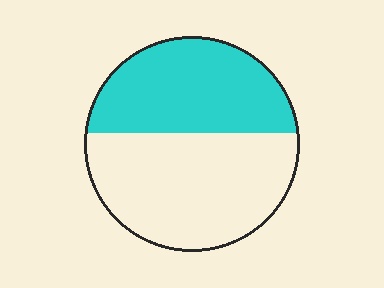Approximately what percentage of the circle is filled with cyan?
Approximately 45%.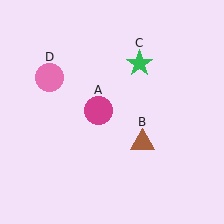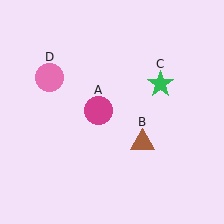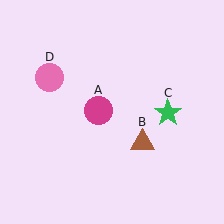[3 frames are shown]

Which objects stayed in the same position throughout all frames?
Magenta circle (object A) and brown triangle (object B) and pink circle (object D) remained stationary.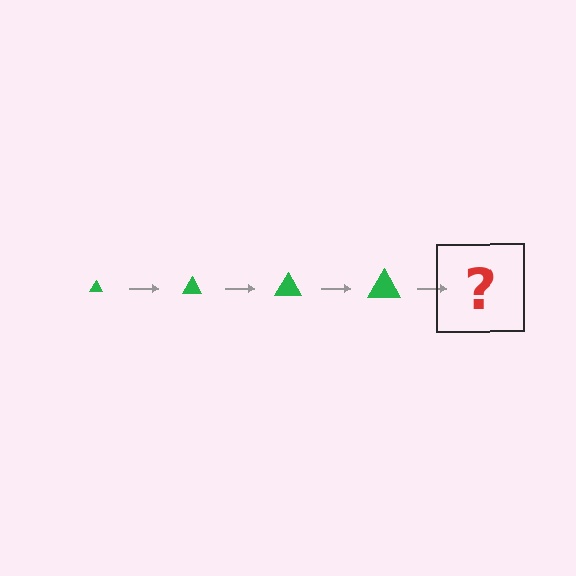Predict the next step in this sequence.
The next step is a green triangle, larger than the previous one.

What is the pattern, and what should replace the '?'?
The pattern is that the triangle gets progressively larger each step. The '?' should be a green triangle, larger than the previous one.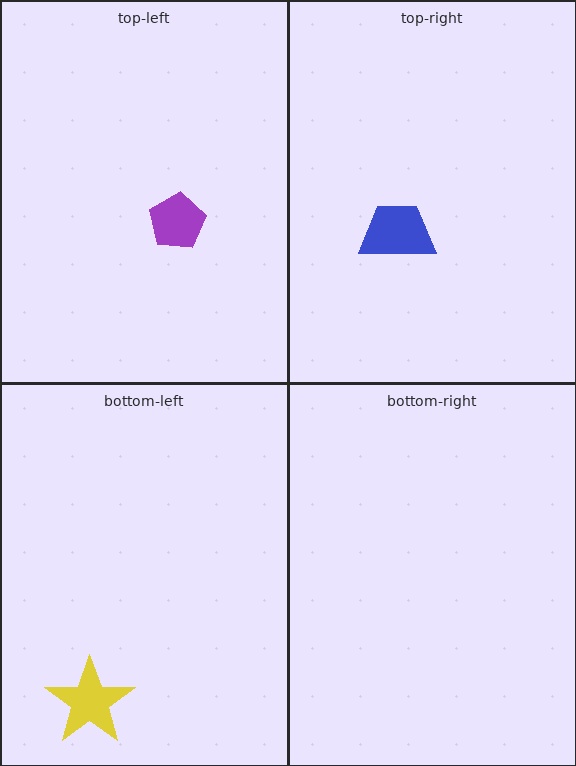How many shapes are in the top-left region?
1.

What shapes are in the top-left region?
The purple pentagon.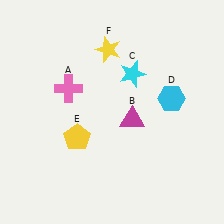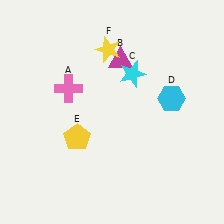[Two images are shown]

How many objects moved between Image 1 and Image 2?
1 object moved between the two images.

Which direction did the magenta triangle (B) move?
The magenta triangle (B) moved up.